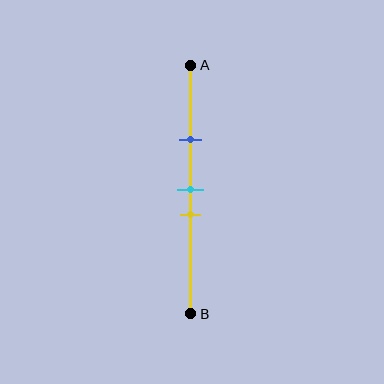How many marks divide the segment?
There are 3 marks dividing the segment.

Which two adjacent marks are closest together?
The cyan and yellow marks are the closest adjacent pair.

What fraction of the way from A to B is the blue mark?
The blue mark is approximately 30% (0.3) of the way from A to B.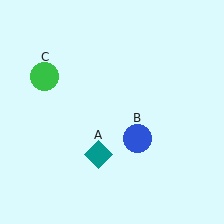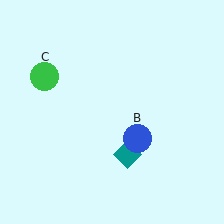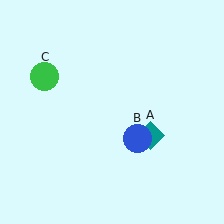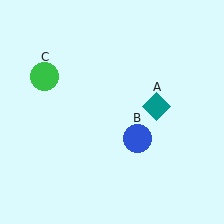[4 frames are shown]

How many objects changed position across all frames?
1 object changed position: teal diamond (object A).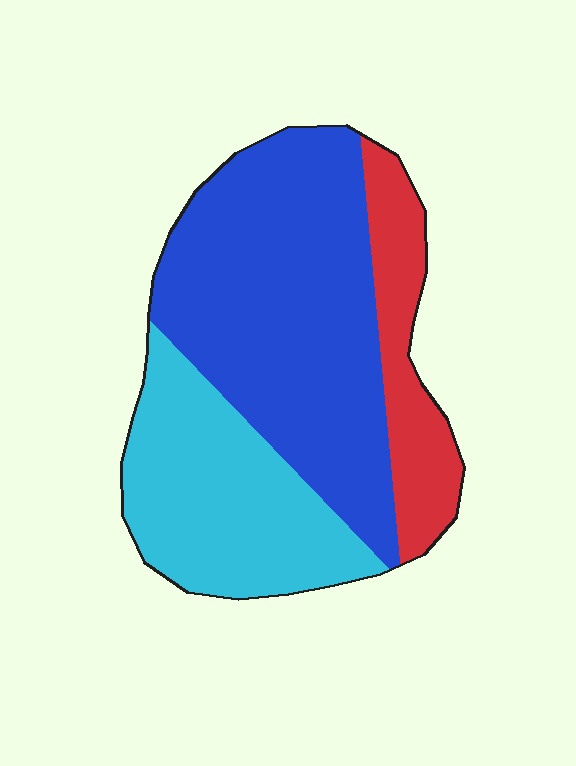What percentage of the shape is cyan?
Cyan takes up about one third (1/3) of the shape.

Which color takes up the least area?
Red, at roughly 15%.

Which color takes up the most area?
Blue, at roughly 50%.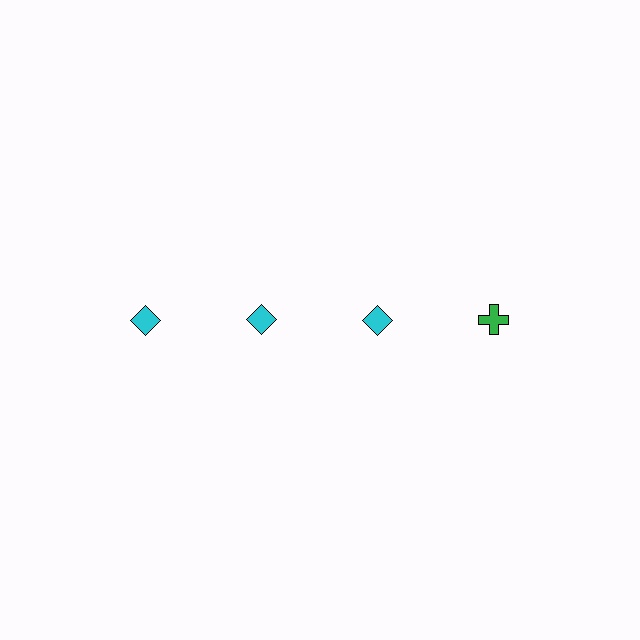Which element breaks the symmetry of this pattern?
The green cross in the top row, second from right column breaks the symmetry. All other shapes are cyan diamonds.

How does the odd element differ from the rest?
It differs in both color (green instead of cyan) and shape (cross instead of diamond).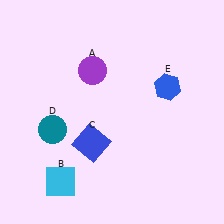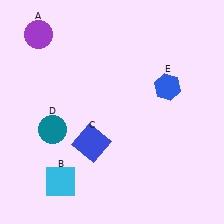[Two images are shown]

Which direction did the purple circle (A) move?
The purple circle (A) moved left.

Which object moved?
The purple circle (A) moved left.